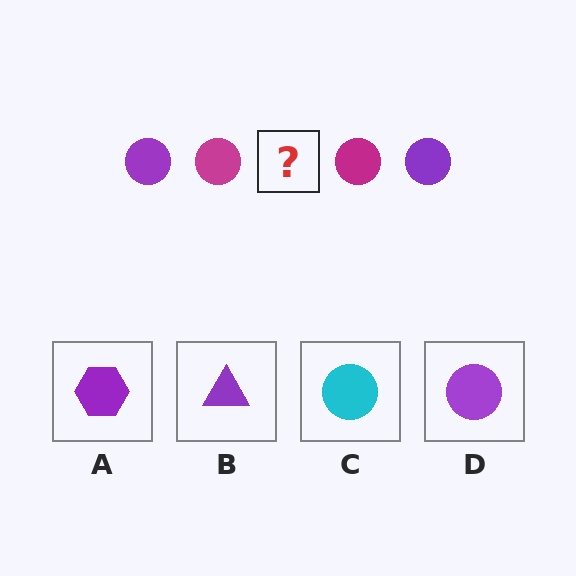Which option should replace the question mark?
Option D.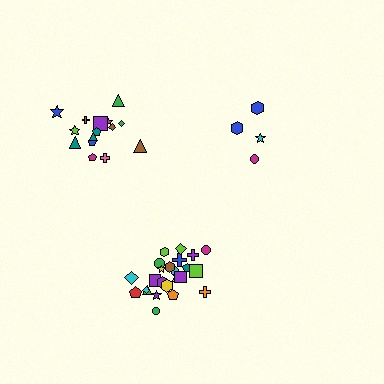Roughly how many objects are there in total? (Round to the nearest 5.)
Roughly 45 objects in total.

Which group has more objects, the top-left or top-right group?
The top-left group.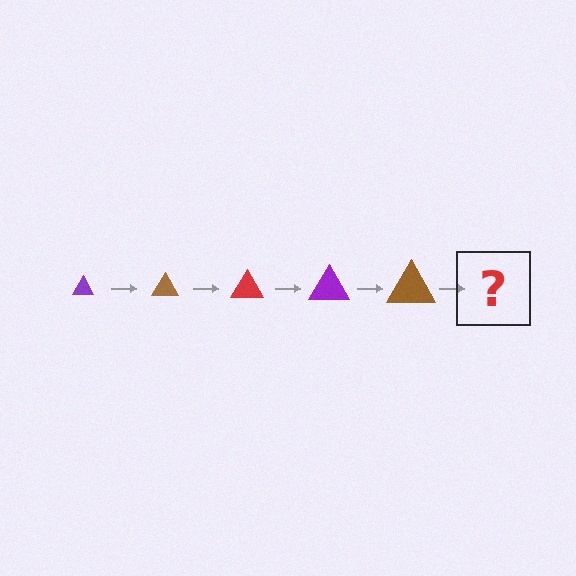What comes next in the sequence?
The next element should be a red triangle, larger than the previous one.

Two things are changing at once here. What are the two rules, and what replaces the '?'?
The two rules are that the triangle grows larger each step and the color cycles through purple, brown, and red. The '?' should be a red triangle, larger than the previous one.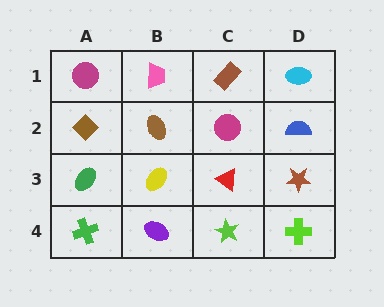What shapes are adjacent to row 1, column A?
A brown diamond (row 2, column A), a pink trapezoid (row 1, column B).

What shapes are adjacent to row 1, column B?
A brown ellipse (row 2, column B), a magenta circle (row 1, column A), a brown rectangle (row 1, column C).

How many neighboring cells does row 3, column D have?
3.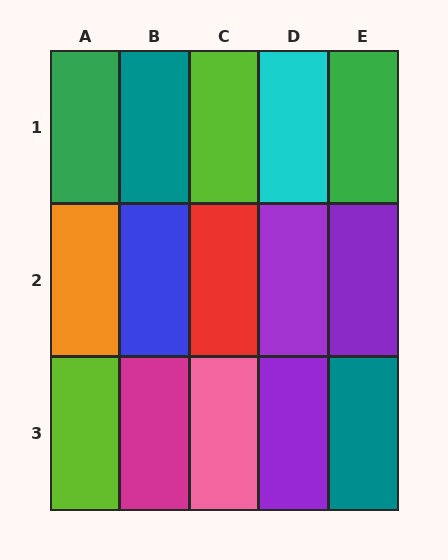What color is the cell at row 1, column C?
Lime.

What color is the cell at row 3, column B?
Magenta.